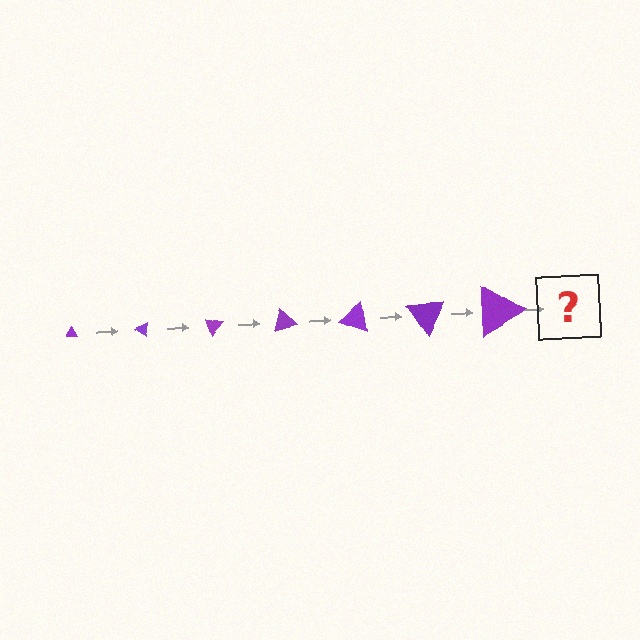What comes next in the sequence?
The next element should be a triangle, larger than the previous one and rotated 245 degrees from the start.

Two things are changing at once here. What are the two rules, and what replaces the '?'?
The two rules are that the triangle grows larger each step and it rotates 35 degrees each step. The '?' should be a triangle, larger than the previous one and rotated 245 degrees from the start.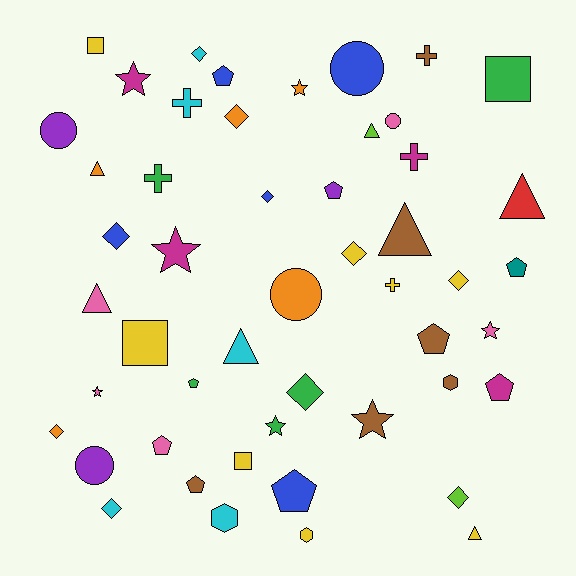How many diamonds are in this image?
There are 10 diamonds.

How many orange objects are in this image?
There are 5 orange objects.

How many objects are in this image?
There are 50 objects.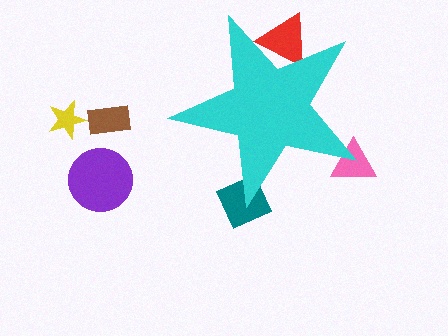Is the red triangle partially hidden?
Yes, the red triangle is partially hidden behind the cyan star.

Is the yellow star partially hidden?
No, the yellow star is fully visible.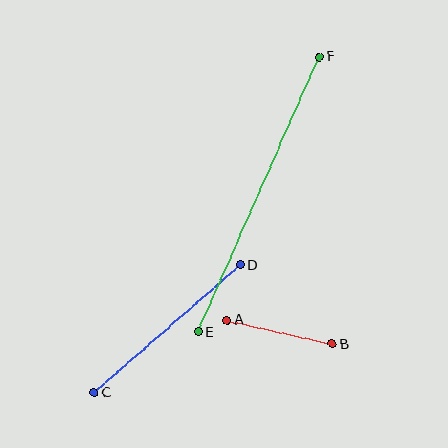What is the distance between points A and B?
The distance is approximately 108 pixels.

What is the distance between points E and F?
The distance is approximately 301 pixels.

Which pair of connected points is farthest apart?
Points E and F are farthest apart.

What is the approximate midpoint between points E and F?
The midpoint is at approximately (259, 194) pixels.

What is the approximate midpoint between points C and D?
The midpoint is at approximately (167, 329) pixels.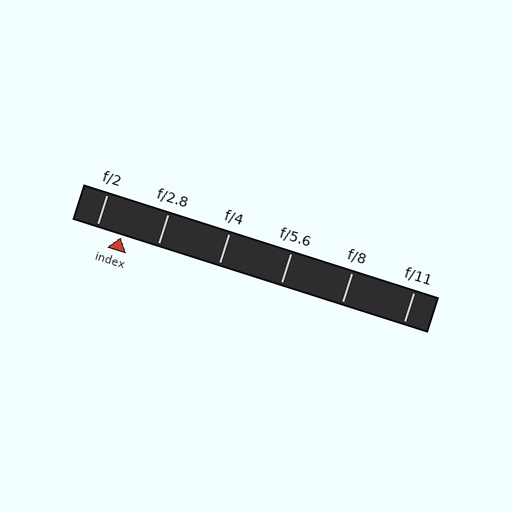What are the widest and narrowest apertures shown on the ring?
The widest aperture shown is f/2 and the narrowest is f/11.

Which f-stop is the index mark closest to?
The index mark is closest to f/2.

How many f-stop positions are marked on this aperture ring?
There are 6 f-stop positions marked.